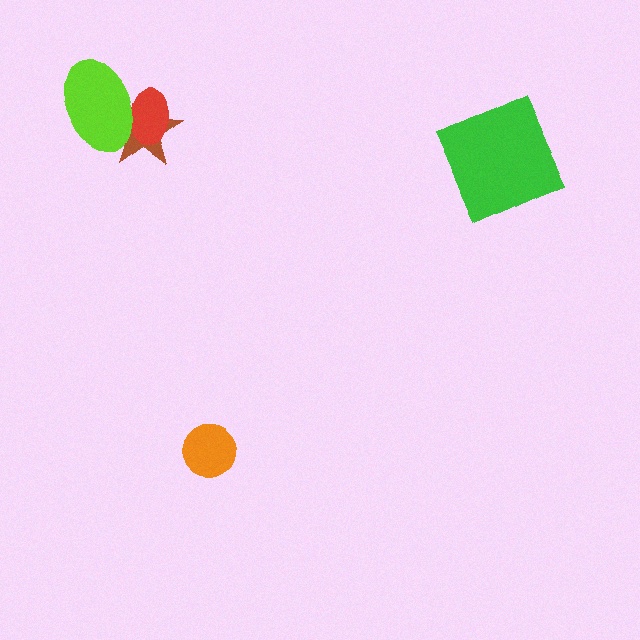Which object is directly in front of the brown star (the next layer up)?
The red ellipse is directly in front of the brown star.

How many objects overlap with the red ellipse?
2 objects overlap with the red ellipse.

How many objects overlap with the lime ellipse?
2 objects overlap with the lime ellipse.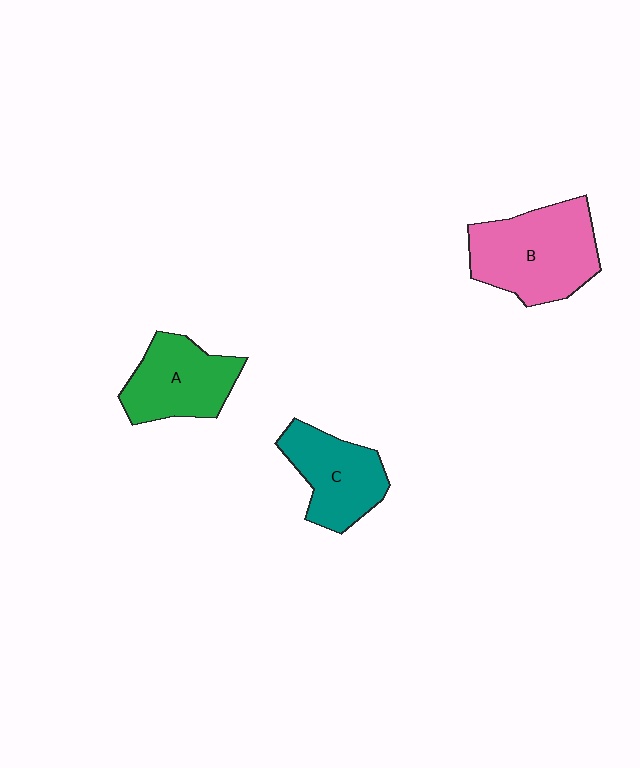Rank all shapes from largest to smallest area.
From largest to smallest: B (pink), A (green), C (teal).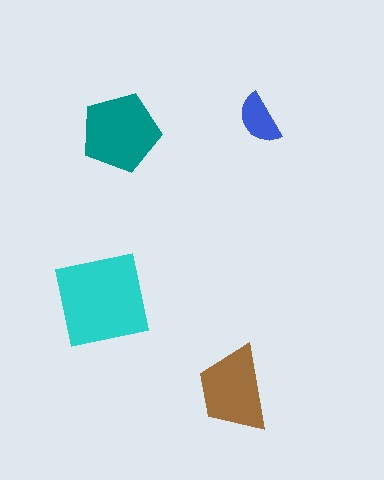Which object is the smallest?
The blue semicircle.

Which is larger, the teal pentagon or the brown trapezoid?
The teal pentagon.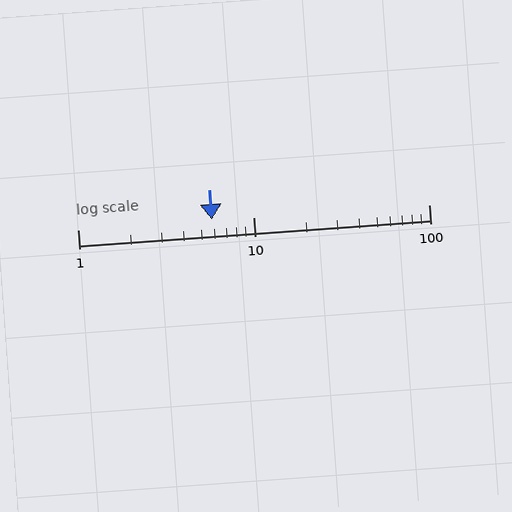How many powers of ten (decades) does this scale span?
The scale spans 2 decades, from 1 to 100.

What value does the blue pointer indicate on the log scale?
The pointer indicates approximately 5.8.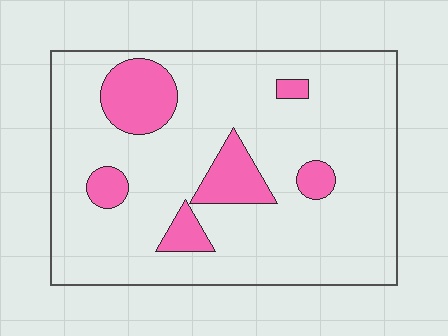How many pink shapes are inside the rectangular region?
6.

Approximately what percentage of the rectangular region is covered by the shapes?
Approximately 15%.